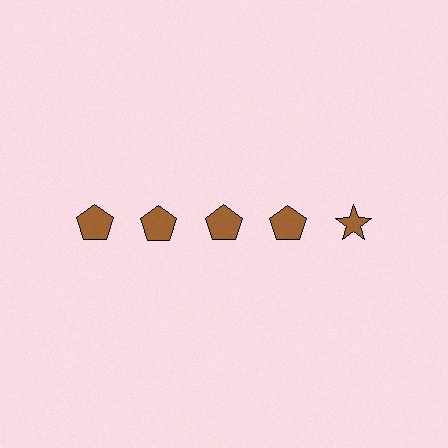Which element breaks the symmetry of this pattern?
The brown star in the top row, rightmost column breaks the symmetry. All other shapes are brown pentagons.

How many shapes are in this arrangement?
There are 5 shapes arranged in a grid pattern.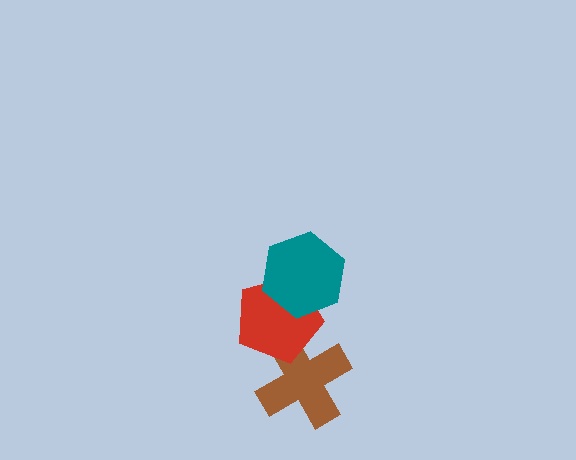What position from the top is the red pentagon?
The red pentagon is 2nd from the top.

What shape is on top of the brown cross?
The red pentagon is on top of the brown cross.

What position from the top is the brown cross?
The brown cross is 3rd from the top.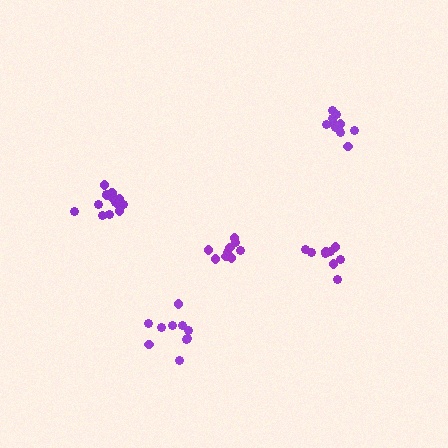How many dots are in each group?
Group 1: 10 dots, Group 2: 15 dots, Group 3: 11 dots, Group 4: 9 dots, Group 5: 9 dots (54 total).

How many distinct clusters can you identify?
There are 5 distinct clusters.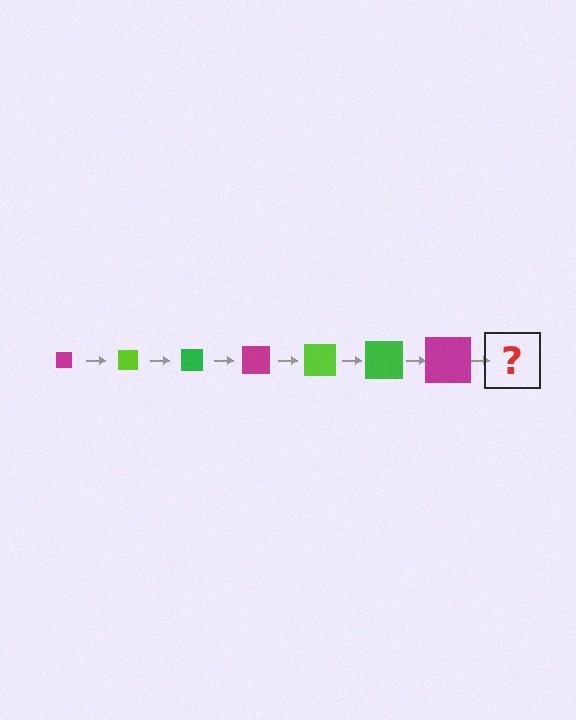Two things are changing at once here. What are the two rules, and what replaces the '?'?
The two rules are that the square grows larger each step and the color cycles through magenta, lime, and green. The '?' should be a lime square, larger than the previous one.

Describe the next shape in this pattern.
It should be a lime square, larger than the previous one.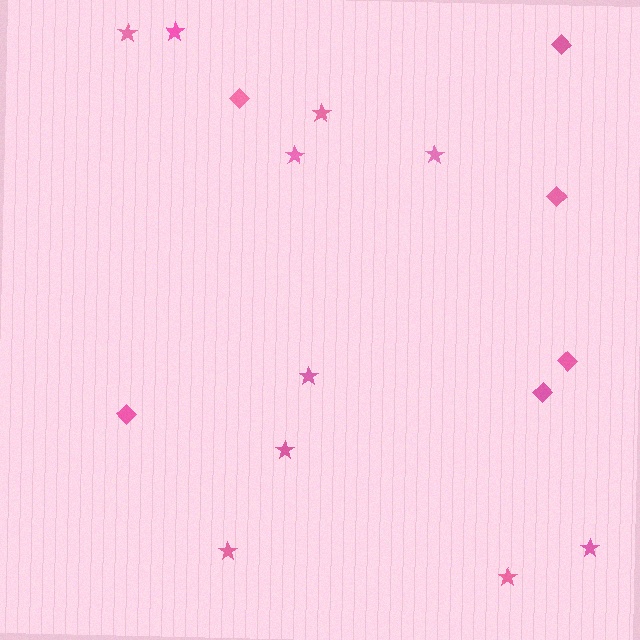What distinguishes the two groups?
There are 2 groups: one group of stars (10) and one group of diamonds (6).